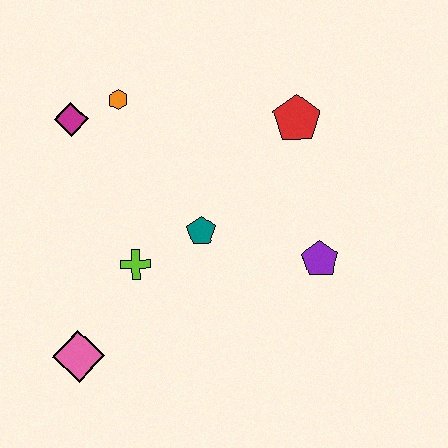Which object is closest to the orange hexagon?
The magenta diamond is closest to the orange hexagon.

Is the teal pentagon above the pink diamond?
Yes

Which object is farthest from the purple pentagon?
The magenta diamond is farthest from the purple pentagon.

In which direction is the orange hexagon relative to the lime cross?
The orange hexagon is above the lime cross.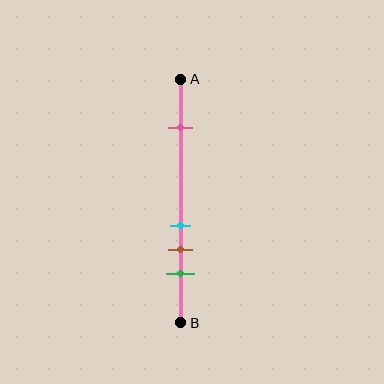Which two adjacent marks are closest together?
The cyan and brown marks are the closest adjacent pair.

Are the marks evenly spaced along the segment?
No, the marks are not evenly spaced.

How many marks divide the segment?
There are 4 marks dividing the segment.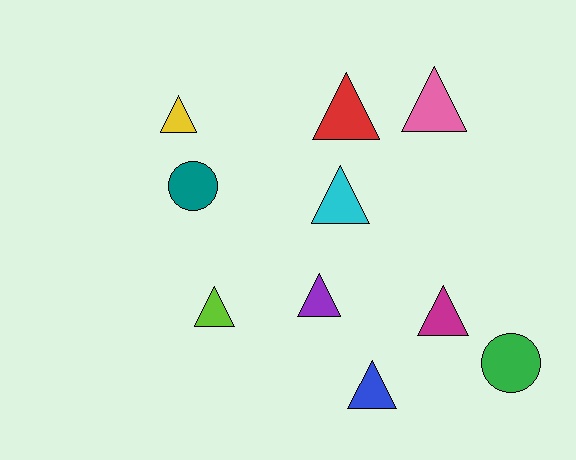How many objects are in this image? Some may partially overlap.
There are 10 objects.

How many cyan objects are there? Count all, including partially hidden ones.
There is 1 cyan object.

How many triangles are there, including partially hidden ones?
There are 8 triangles.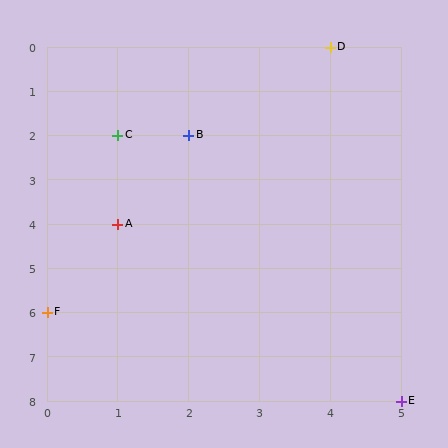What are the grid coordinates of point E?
Point E is at grid coordinates (5, 8).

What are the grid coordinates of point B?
Point B is at grid coordinates (2, 2).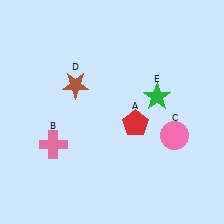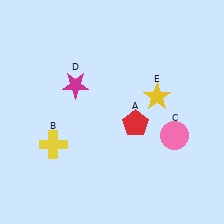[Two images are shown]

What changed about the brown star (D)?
In Image 1, D is brown. In Image 2, it changed to magenta.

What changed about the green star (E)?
In Image 1, E is green. In Image 2, it changed to yellow.